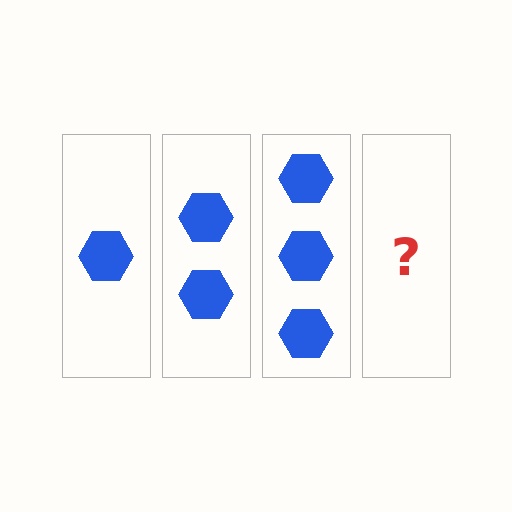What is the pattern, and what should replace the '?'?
The pattern is that each step adds one more hexagon. The '?' should be 4 hexagons.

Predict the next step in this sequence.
The next step is 4 hexagons.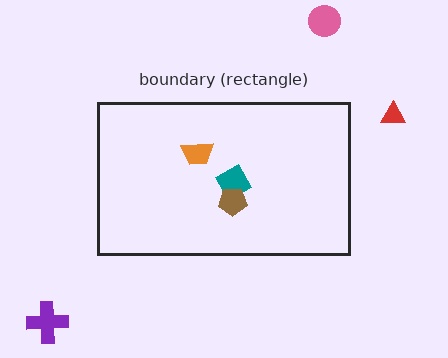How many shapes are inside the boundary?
3 inside, 3 outside.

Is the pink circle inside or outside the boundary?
Outside.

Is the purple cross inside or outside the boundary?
Outside.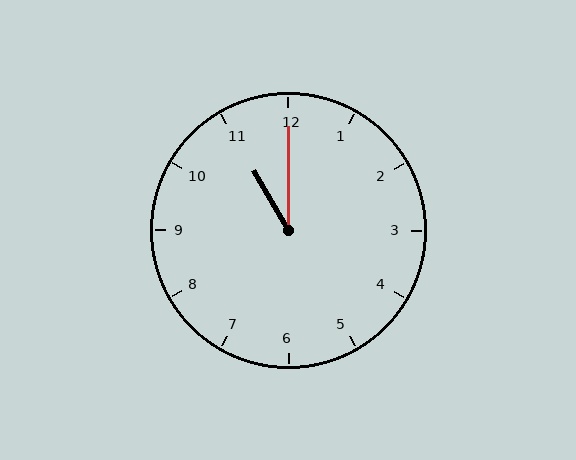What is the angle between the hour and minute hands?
Approximately 30 degrees.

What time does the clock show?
11:00.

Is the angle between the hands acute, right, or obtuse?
It is acute.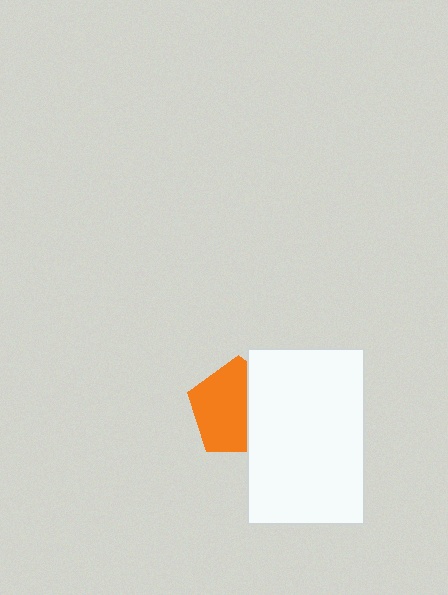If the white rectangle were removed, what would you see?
You would see the complete orange pentagon.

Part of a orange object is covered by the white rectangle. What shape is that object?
It is a pentagon.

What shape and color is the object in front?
The object in front is a white rectangle.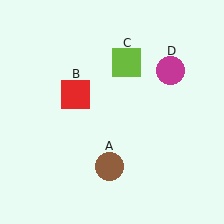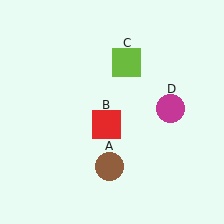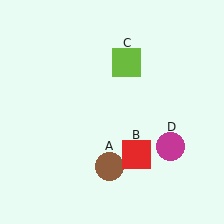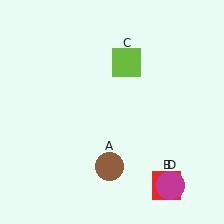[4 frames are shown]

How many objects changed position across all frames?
2 objects changed position: red square (object B), magenta circle (object D).